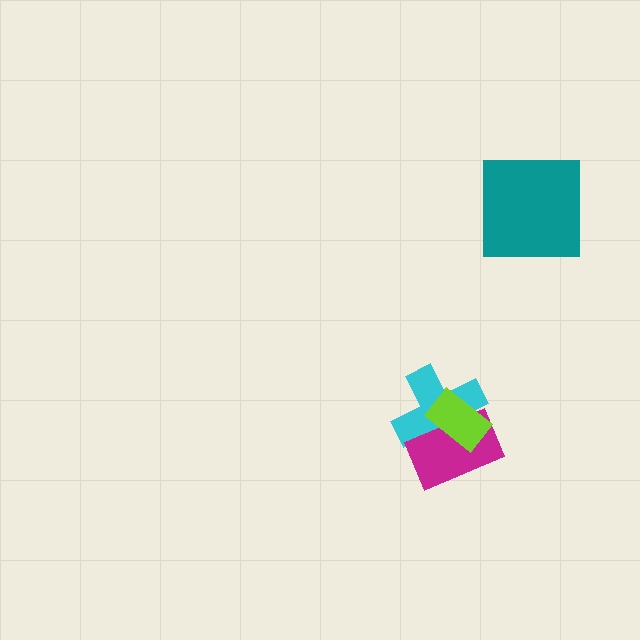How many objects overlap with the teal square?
0 objects overlap with the teal square.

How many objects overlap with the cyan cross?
2 objects overlap with the cyan cross.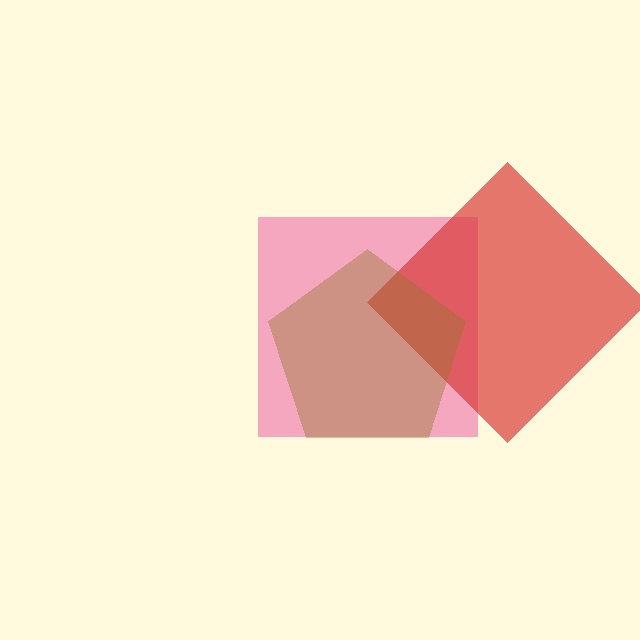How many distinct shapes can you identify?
There are 3 distinct shapes: a pink square, a red diamond, a brown pentagon.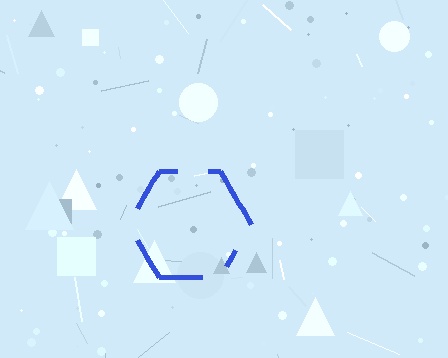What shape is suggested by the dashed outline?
The dashed outline suggests a hexagon.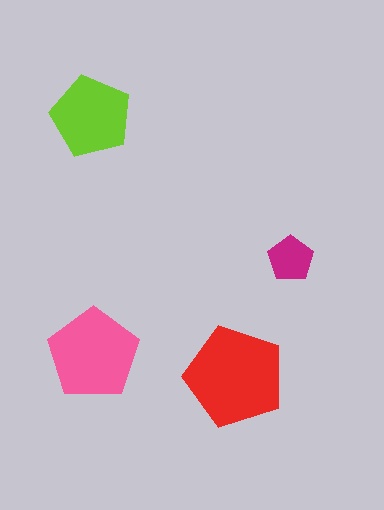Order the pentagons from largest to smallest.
the red one, the pink one, the lime one, the magenta one.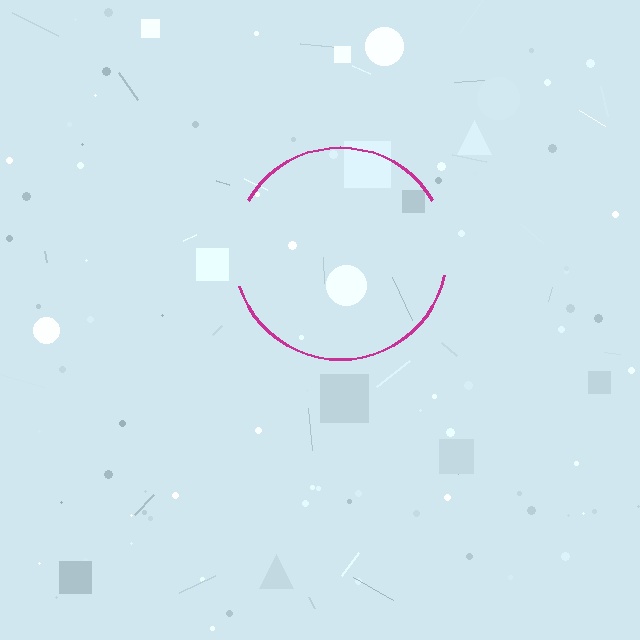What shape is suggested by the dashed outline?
The dashed outline suggests a circle.